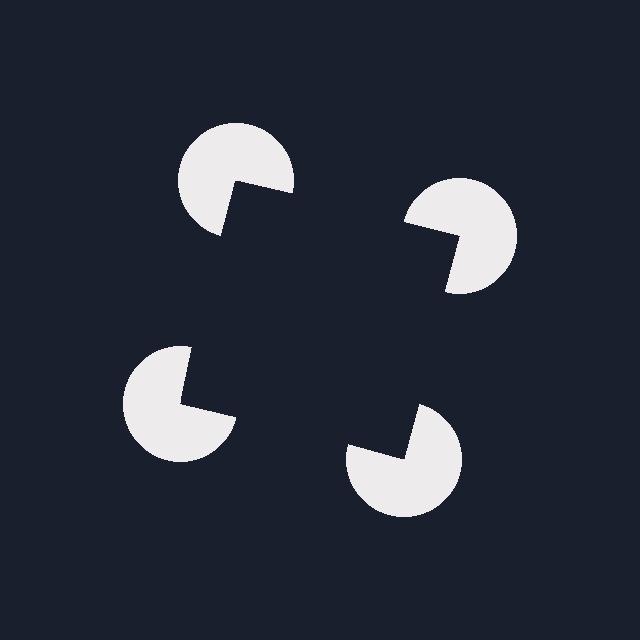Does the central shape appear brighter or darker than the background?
It typically appears slightly darker than the background, even though no actual brightness change is drawn.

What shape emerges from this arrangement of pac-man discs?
An illusory square — its edges are inferred from the aligned wedge cuts in the pac-man discs, not physically drawn.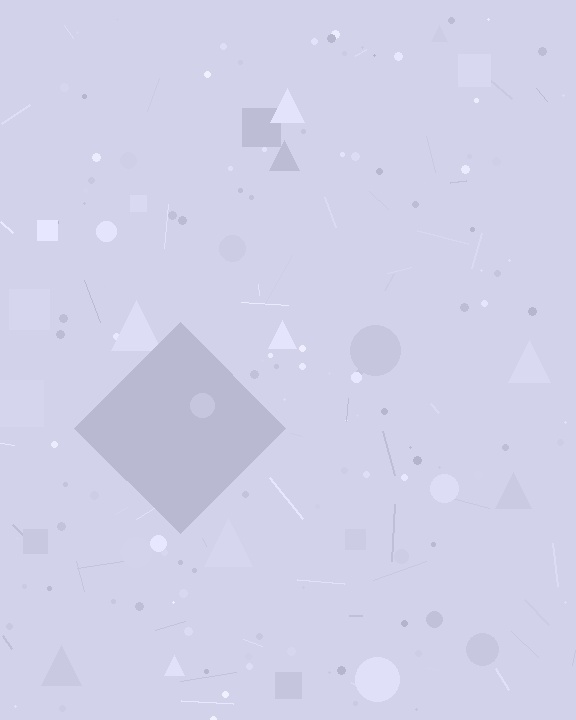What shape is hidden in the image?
A diamond is hidden in the image.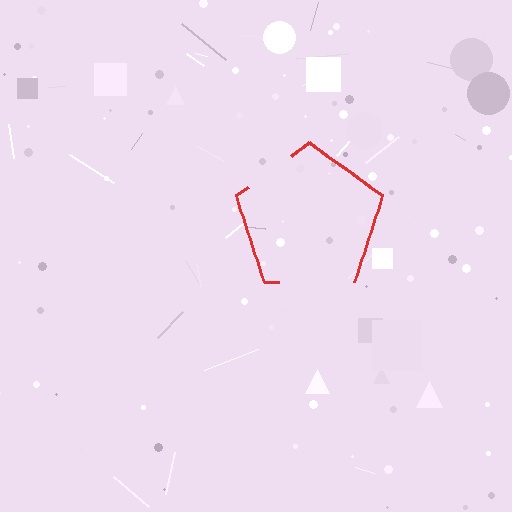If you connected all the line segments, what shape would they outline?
They would outline a pentagon.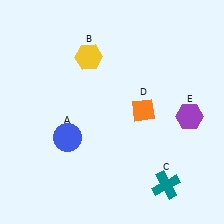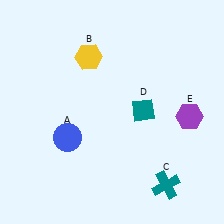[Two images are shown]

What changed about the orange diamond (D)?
In Image 1, D is orange. In Image 2, it changed to teal.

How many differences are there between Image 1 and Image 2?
There is 1 difference between the two images.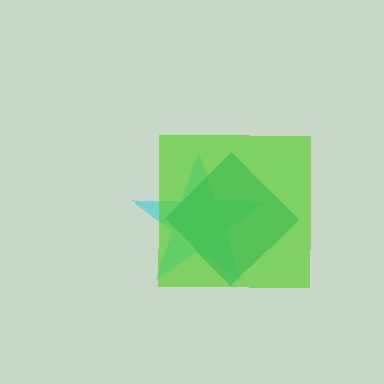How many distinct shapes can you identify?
There are 3 distinct shapes: a cyan star, a teal diamond, a lime square.